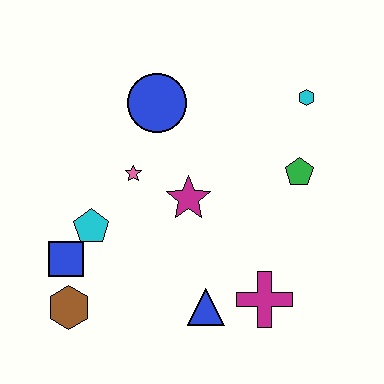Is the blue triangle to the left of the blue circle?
No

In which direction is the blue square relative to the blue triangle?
The blue square is to the left of the blue triangle.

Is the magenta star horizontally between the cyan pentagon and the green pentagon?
Yes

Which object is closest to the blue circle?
The pink star is closest to the blue circle.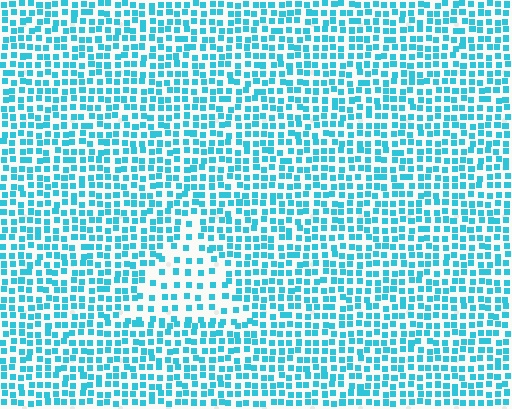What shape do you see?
I see a triangle.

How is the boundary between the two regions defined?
The boundary is defined by a change in element density (approximately 2.0x ratio). All elements are the same color, size, and shape.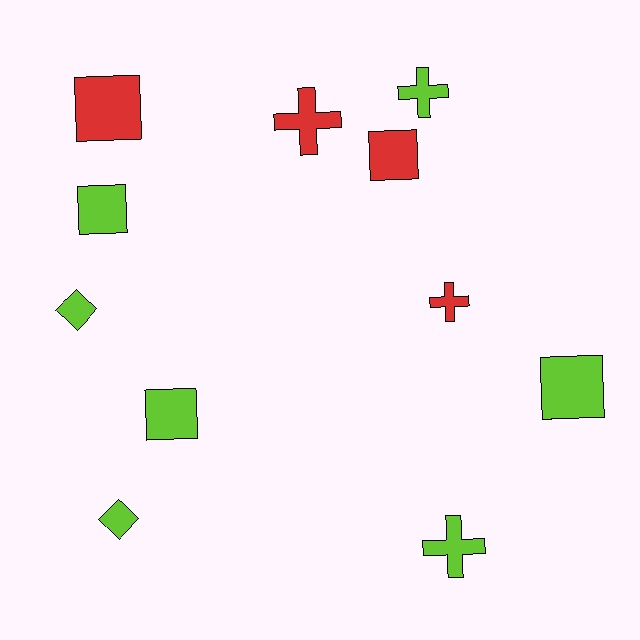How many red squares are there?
There are 2 red squares.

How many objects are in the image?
There are 11 objects.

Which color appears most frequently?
Lime, with 7 objects.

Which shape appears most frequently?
Square, with 5 objects.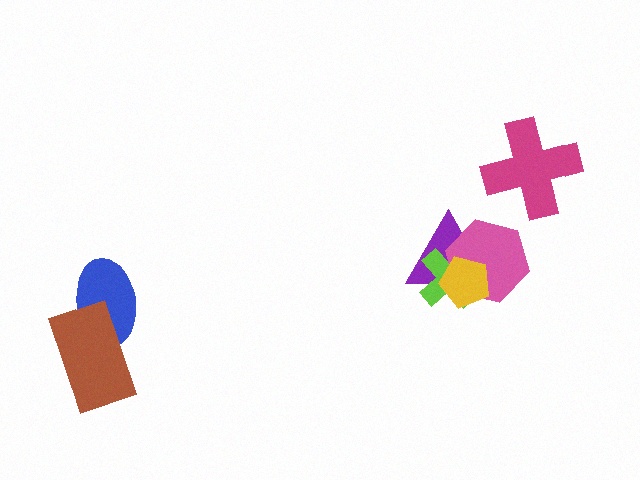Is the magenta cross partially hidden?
No, no other shape covers it.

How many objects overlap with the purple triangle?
3 objects overlap with the purple triangle.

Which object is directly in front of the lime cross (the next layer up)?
The pink hexagon is directly in front of the lime cross.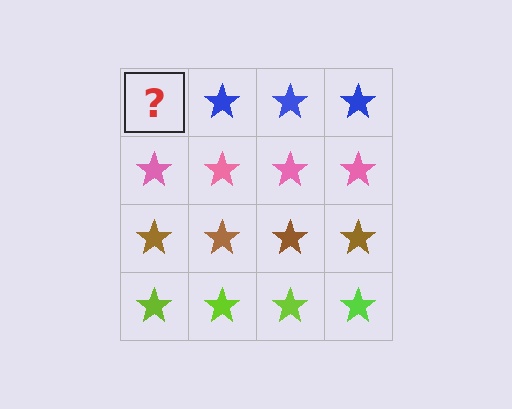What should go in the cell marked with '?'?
The missing cell should contain a blue star.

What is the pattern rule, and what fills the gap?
The rule is that each row has a consistent color. The gap should be filled with a blue star.